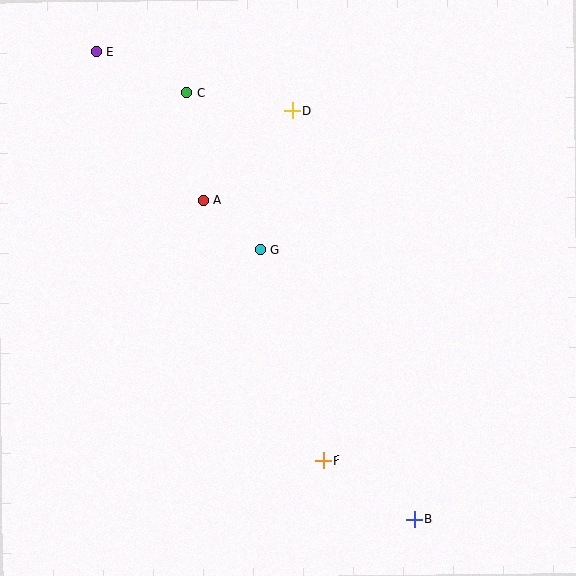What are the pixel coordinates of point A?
Point A is at (204, 200).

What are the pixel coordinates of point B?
Point B is at (415, 519).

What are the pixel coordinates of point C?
Point C is at (187, 93).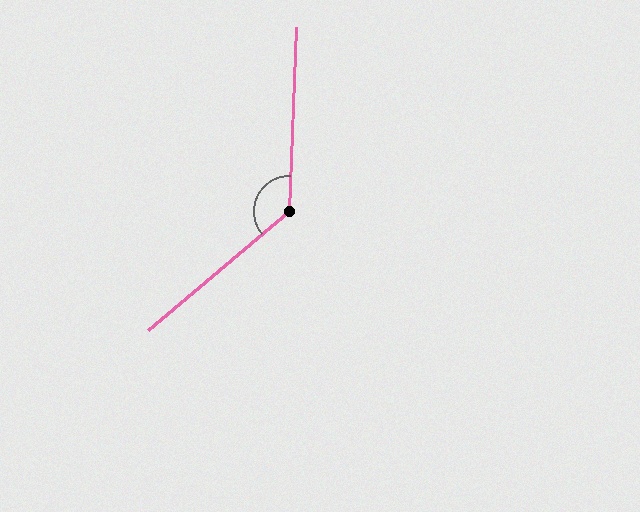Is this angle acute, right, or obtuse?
It is obtuse.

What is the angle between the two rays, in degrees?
Approximately 132 degrees.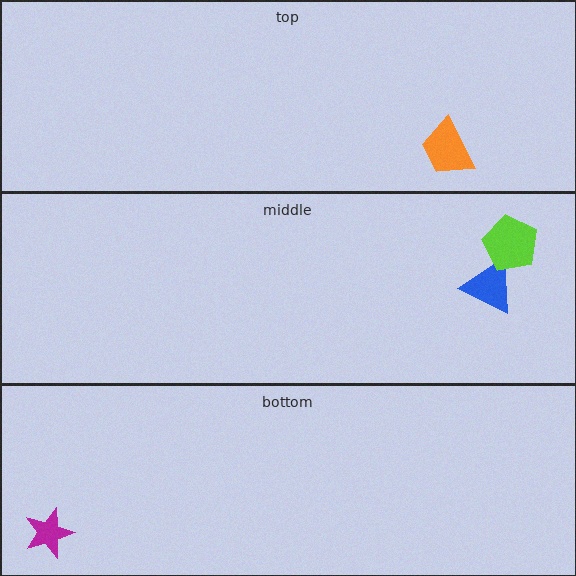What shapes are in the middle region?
The blue triangle, the lime pentagon.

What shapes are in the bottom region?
The magenta star.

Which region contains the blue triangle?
The middle region.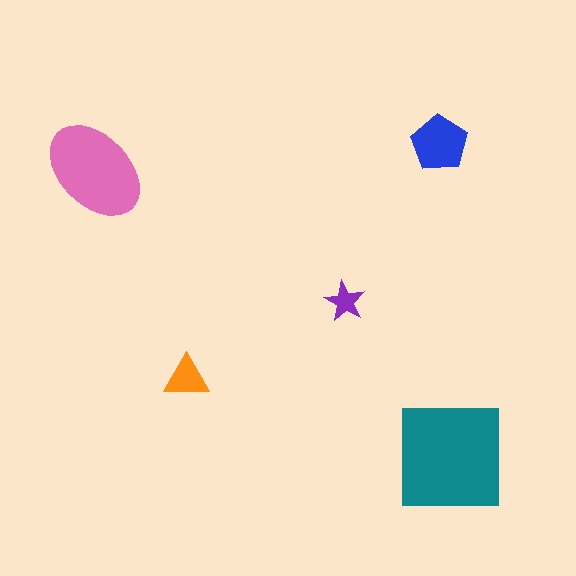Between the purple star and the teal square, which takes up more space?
The teal square.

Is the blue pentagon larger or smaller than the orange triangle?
Larger.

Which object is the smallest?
The purple star.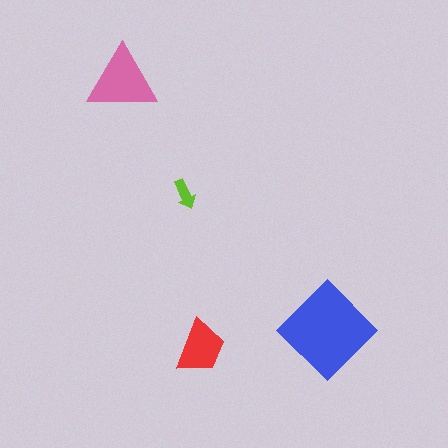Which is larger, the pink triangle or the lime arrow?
The pink triangle.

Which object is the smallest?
The lime arrow.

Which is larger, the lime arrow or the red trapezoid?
The red trapezoid.